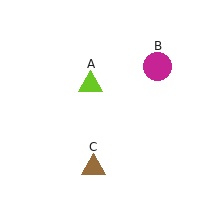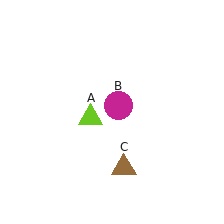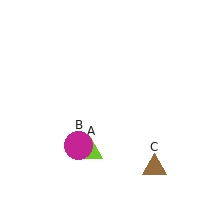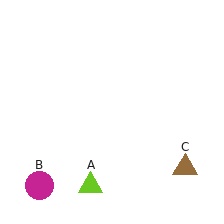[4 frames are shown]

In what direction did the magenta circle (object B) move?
The magenta circle (object B) moved down and to the left.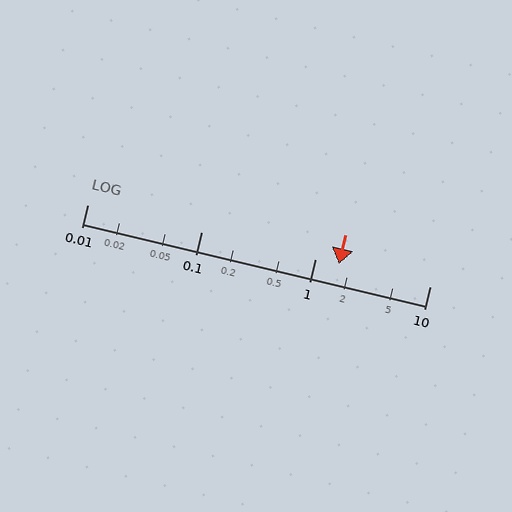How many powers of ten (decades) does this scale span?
The scale spans 3 decades, from 0.01 to 10.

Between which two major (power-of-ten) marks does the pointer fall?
The pointer is between 1 and 10.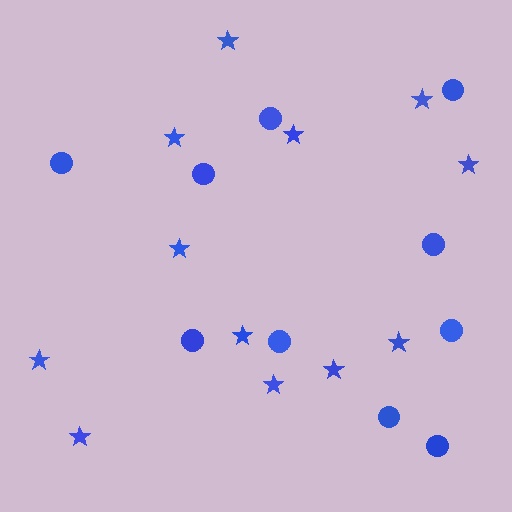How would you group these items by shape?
There are 2 groups: one group of circles (10) and one group of stars (12).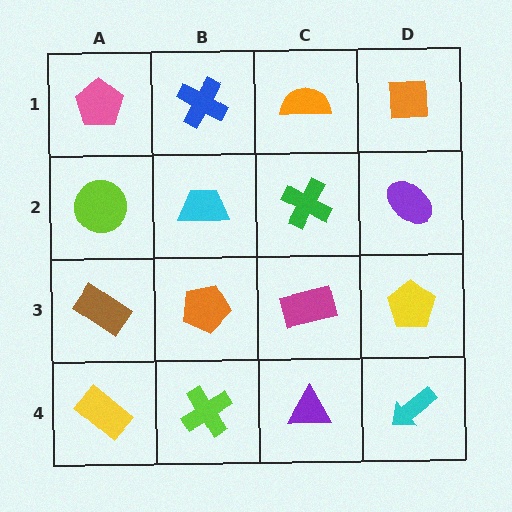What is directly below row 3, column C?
A purple triangle.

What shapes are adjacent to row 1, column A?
A lime circle (row 2, column A), a blue cross (row 1, column B).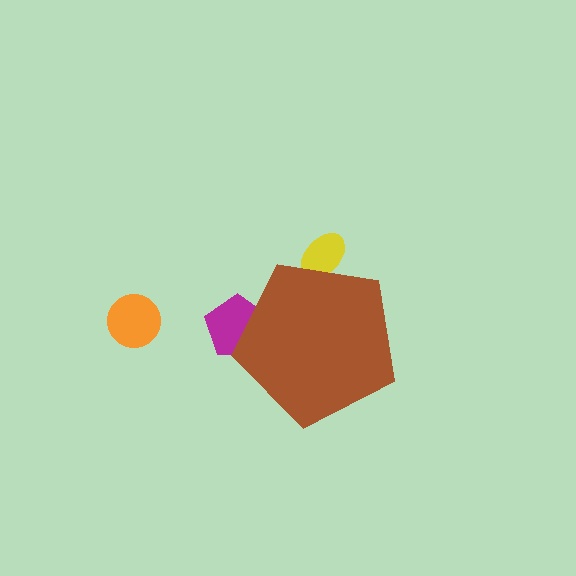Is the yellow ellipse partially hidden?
Yes, the yellow ellipse is partially hidden behind the brown pentagon.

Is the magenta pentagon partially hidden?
Yes, the magenta pentagon is partially hidden behind the brown pentagon.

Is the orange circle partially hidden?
No, the orange circle is fully visible.